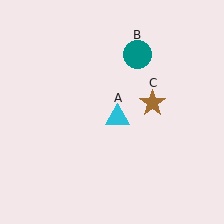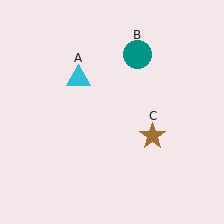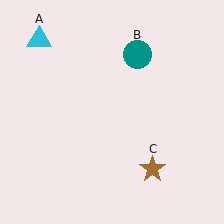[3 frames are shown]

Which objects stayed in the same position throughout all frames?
Teal circle (object B) remained stationary.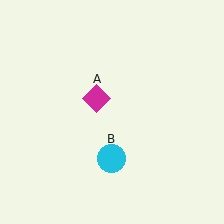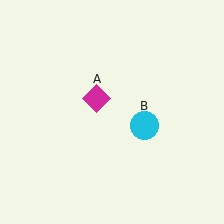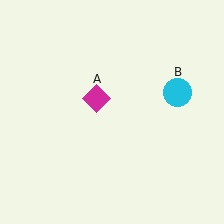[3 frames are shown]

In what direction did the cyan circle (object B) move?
The cyan circle (object B) moved up and to the right.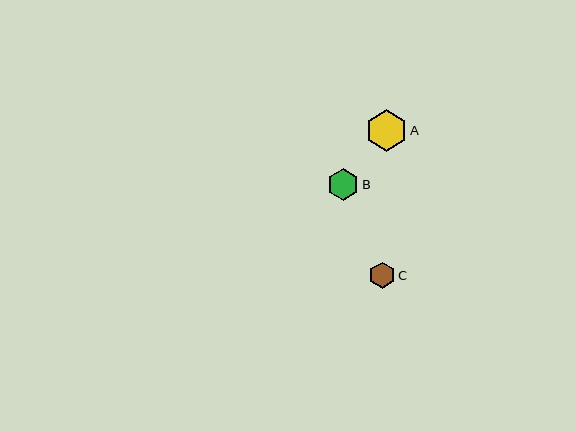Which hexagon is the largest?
Hexagon A is the largest with a size of approximately 41 pixels.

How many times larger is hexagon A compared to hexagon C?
Hexagon A is approximately 1.6 times the size of hexagon C.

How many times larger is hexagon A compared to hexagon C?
Hexagon A is approximately 1.6 times the size of hexagon C.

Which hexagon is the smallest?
Hexagon C is the smallest with a size of approximately 26 pixels.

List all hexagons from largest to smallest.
From largest to smallest: A, B, C.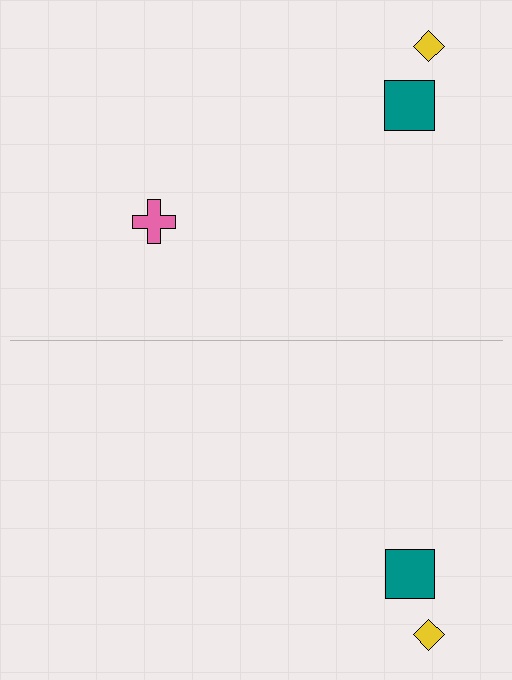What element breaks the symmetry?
A pink cross is missing from the bottom side.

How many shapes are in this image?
There are 5 shapes in this image.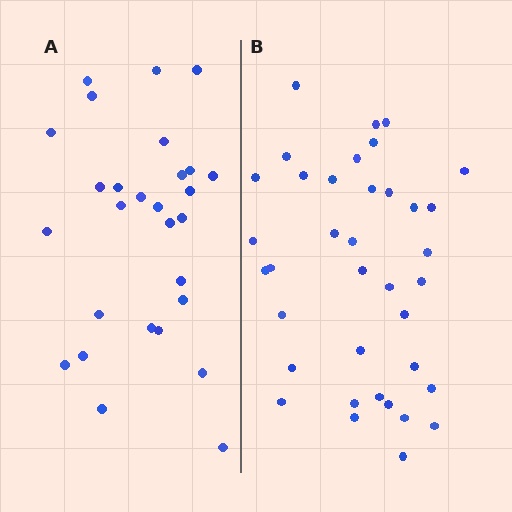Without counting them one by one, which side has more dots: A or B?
Region B (the right region) has more dots.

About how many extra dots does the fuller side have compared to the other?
Region B has roughly 8 or so more dots than region A.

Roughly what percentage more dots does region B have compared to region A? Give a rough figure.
About 30% more.